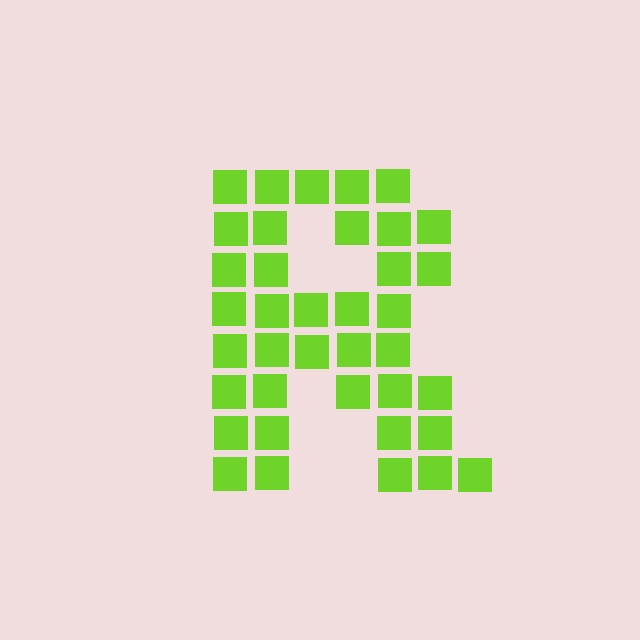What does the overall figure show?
The overall figure shows the letter R.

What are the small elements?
The small elements are squares.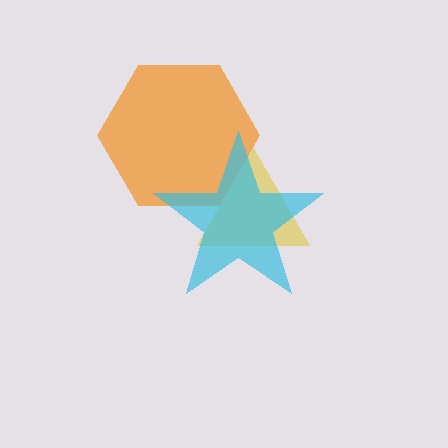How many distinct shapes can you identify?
There are 3 distinct shapes: an orange hexagon, a yellow triangle, a cyan star.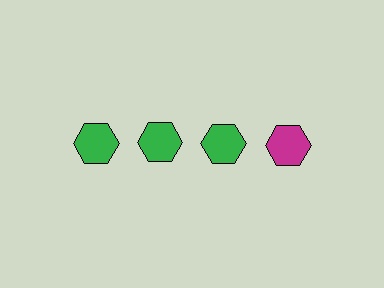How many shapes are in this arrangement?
There are 4 shapes arranged in a grid pattern.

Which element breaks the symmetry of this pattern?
The magenta hexagon in the top row, second from right column breaks the symmetry. All other shapes are green hexagons.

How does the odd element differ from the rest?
It has a different color: magenta instead of green.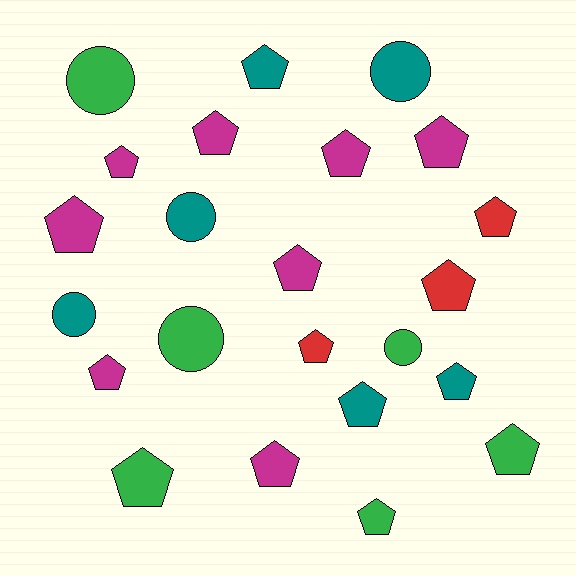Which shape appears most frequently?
Pentagon, with 17 objects.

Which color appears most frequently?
Magenta, with 8 objects.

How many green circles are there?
There are 3 green circles.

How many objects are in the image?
There are 23 objects.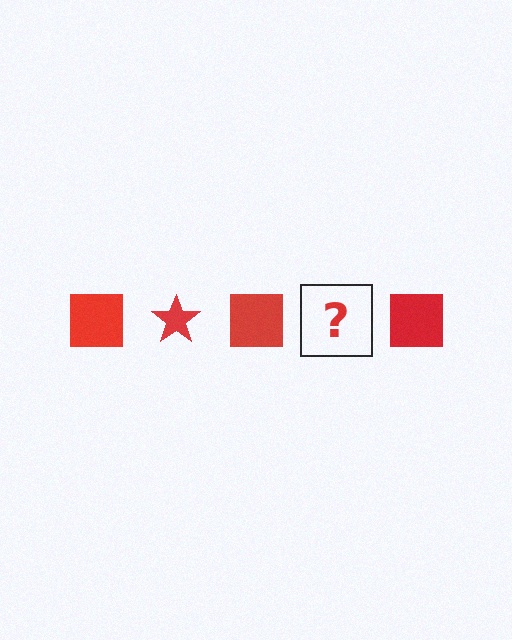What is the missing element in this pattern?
The missing element is a red star.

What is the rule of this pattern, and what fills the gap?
The rule is that the pattern cycles through square, star shapes in red. The gap should be filled with a red star.